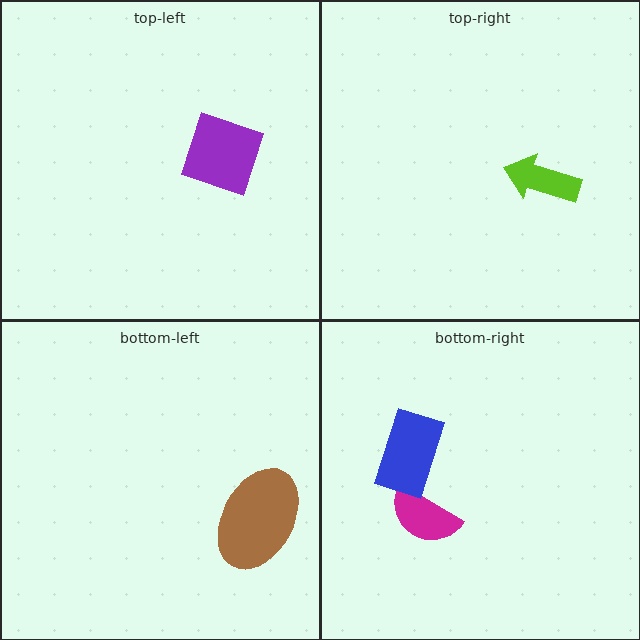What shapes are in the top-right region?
The lime arrow.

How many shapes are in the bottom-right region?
2.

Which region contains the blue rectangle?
The bottom-right region.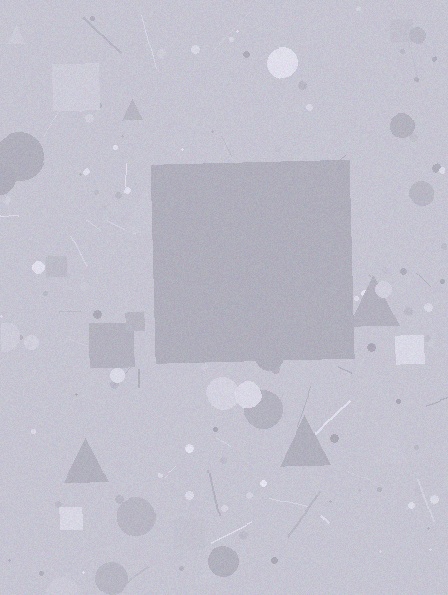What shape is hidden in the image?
A square is hidden in the image.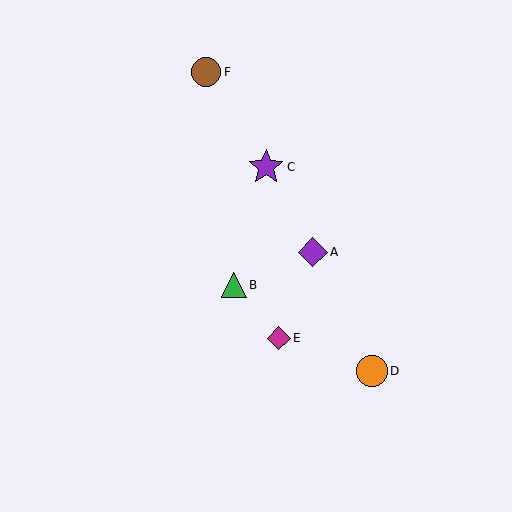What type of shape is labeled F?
Shape F is a brown circle.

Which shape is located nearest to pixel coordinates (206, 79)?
The brown circle (labeled F) at (206, 72) is nearest to that location.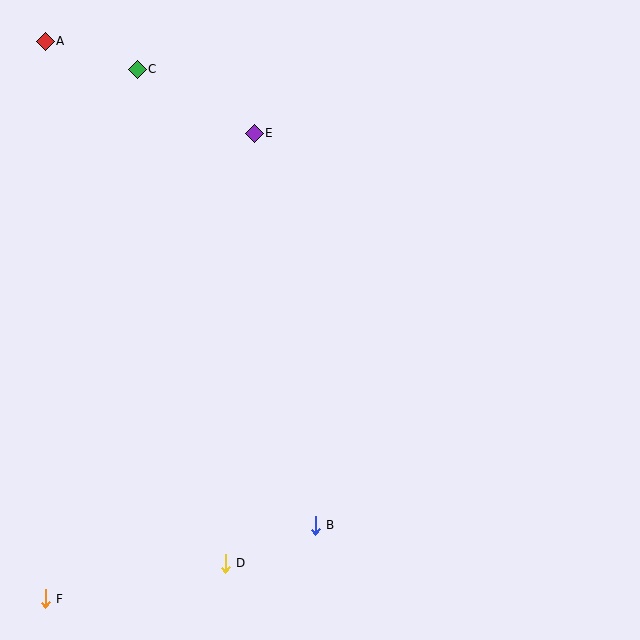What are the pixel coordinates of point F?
Point F is at (45, 599).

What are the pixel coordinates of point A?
Point A is at (45, 41).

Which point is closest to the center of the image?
Point E at (254, 133) is closest to the center.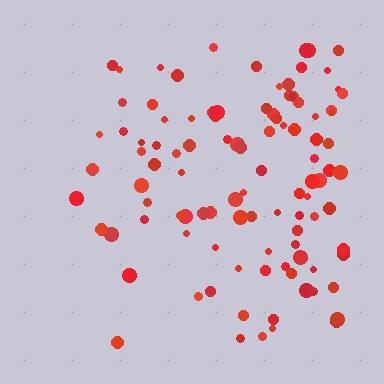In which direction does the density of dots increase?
From left to right, with the right side densest.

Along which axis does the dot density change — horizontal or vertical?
Horizontal.